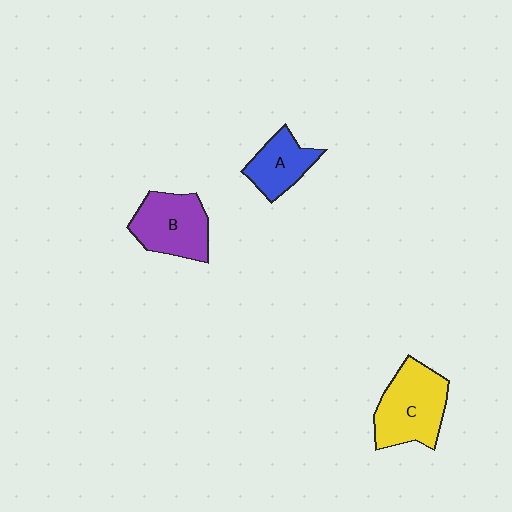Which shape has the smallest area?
Shape A (blue).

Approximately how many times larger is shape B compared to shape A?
Approximately 1.4 times.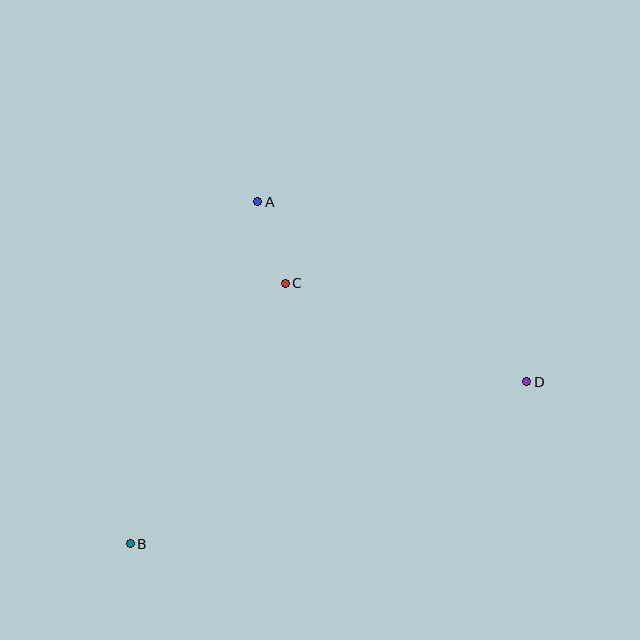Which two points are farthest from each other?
Points B and D are farthest from each other.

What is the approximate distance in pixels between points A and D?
The distance between A and D is approximately 324 pixels.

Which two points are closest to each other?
Points A and C are closest to each other.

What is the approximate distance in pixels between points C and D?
The distance between C and D is approximately 261 pixels.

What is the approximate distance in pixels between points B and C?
The distance between B and C is approximately 303 pixels.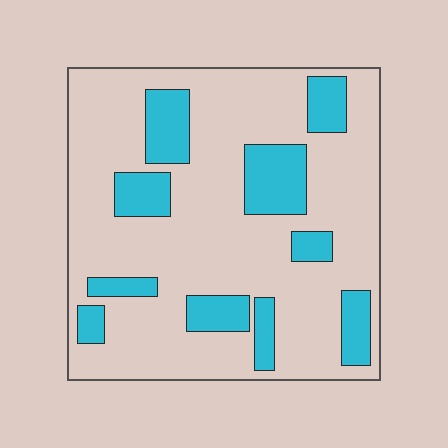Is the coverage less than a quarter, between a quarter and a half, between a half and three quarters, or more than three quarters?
Less than a quarter.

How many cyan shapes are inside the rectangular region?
10.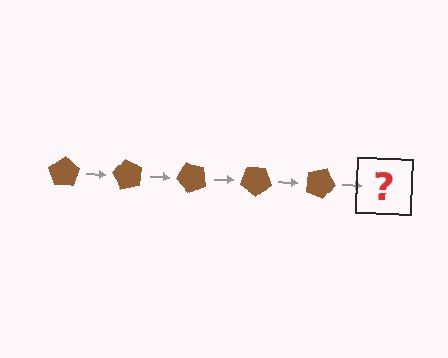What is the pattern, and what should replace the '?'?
The pattern is that the pentagon rotates 60 degrees each step. The '?' should be a brown pentagon rotated 300 degrees.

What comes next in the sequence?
The next element should be a brown pentagon rotated 300 degrees.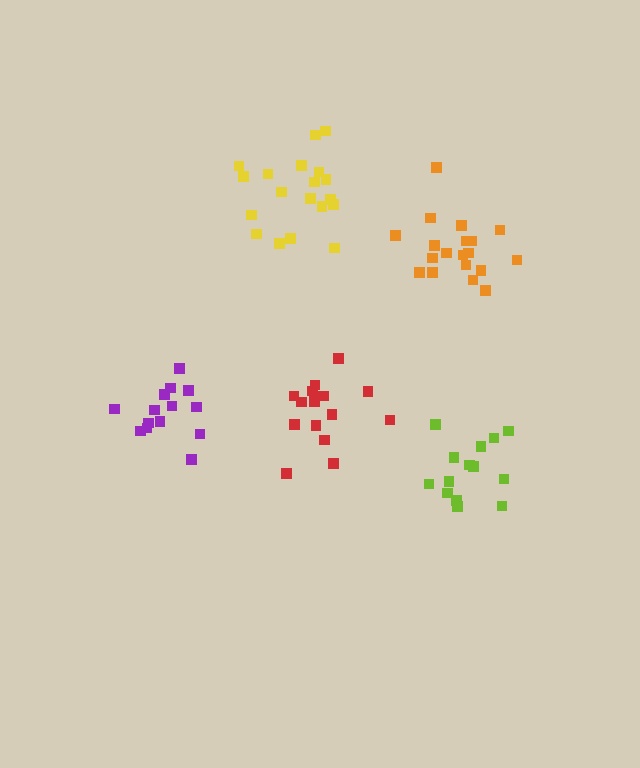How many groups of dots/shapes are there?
There are 5 groups.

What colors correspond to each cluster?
The clusters are colored: red, purple, yellow, lime, orange.